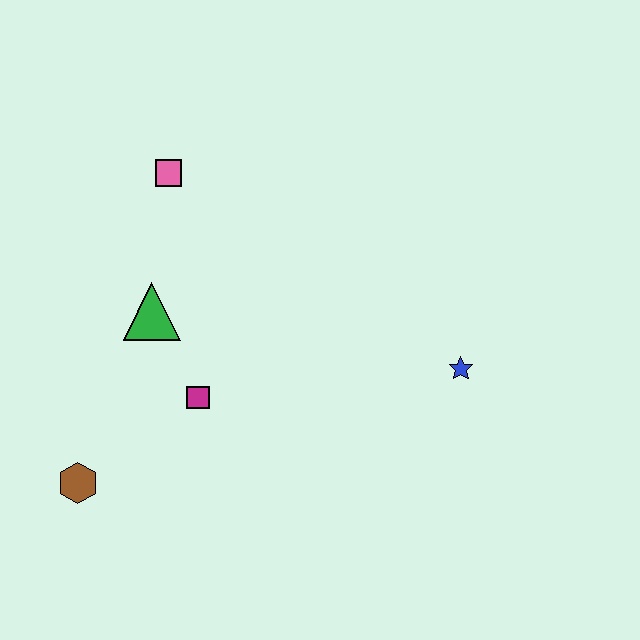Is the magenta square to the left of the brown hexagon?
No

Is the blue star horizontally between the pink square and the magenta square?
No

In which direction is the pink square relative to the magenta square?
The pink square is above the magenta square.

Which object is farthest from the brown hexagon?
The blue star is farthest from the brown hexagon.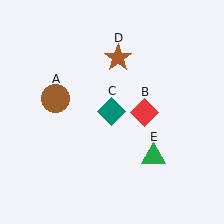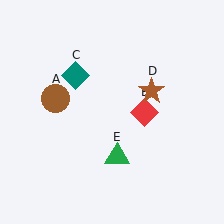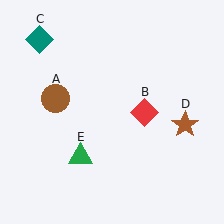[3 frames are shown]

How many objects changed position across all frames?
3 objects changed position: teal diamond (object C), brown star (object D), green triangle (object E).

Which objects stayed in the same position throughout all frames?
Brown circle (object A) and red diamond (object B) remained stationary.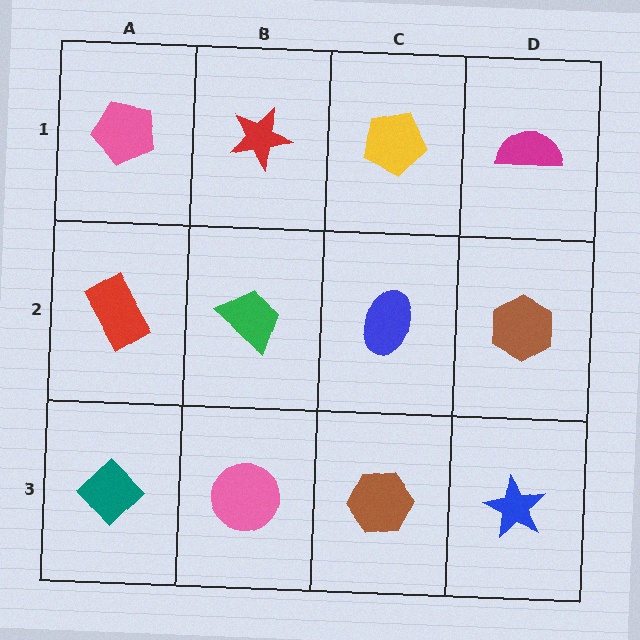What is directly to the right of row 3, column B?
A brown hexagon.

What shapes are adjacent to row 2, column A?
A pink pentagon (row 1, column A), a teal diamond (row 3, column A), a green trapezoid (row 2, column B).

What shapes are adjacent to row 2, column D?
A magenta semicircle (row 1, column D), a blue star (row 3, column D), a blue ellipse (row 2, column C).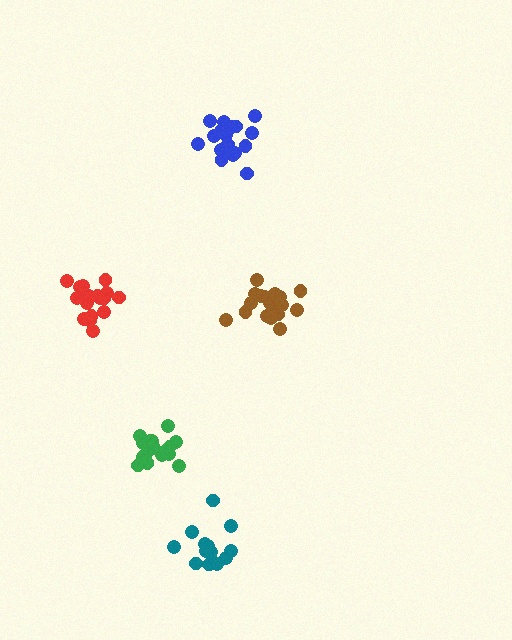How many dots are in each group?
Group 1: 19 dots, Group 2: 16 dots, Group 3: 17 dots, Group 4: 14 dots, Group 5: 18 dots (84 total).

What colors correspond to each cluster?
The clusters are colored: brown, green, blue, teal, red.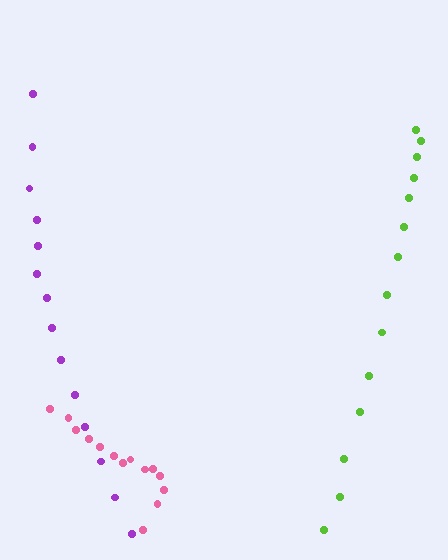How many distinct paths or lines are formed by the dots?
There are 3 distinct paths.